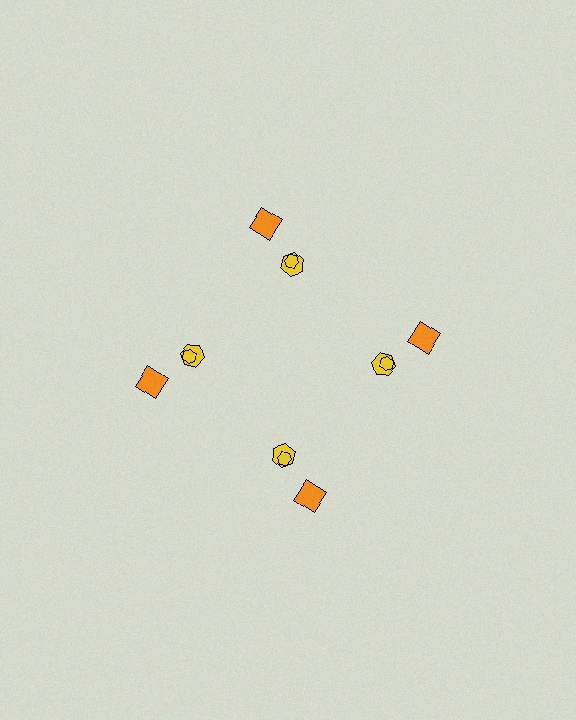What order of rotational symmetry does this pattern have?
This pattern has 4-fold rotational symmetry.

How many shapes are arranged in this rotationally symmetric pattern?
There are 12 shapes, arranged in 4 groups of 3.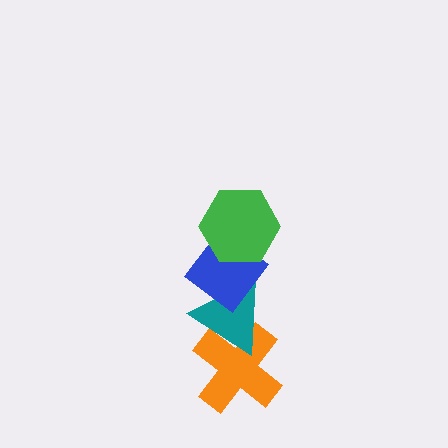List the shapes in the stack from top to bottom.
From top to bottom: the green hexagon, the blue diamond, the teal triangle, the orange cross.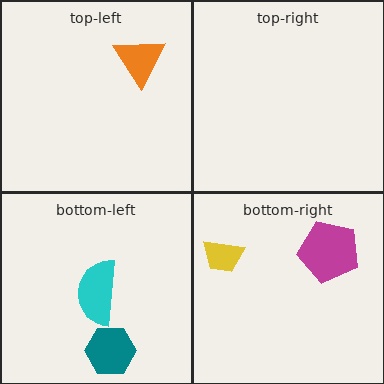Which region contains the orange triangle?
The top-left region.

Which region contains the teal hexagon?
The bottom-left region.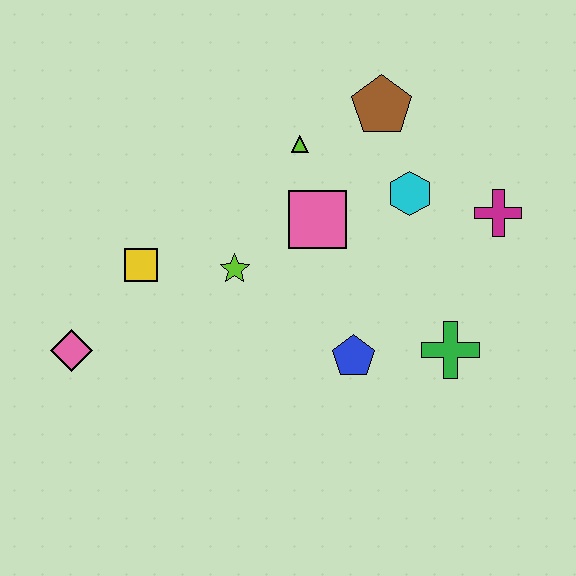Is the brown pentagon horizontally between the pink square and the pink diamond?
No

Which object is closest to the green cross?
The blue pentagon is closest to the green cross.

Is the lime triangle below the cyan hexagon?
No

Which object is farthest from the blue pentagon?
The pink diamond is farthest from the blue pentagon.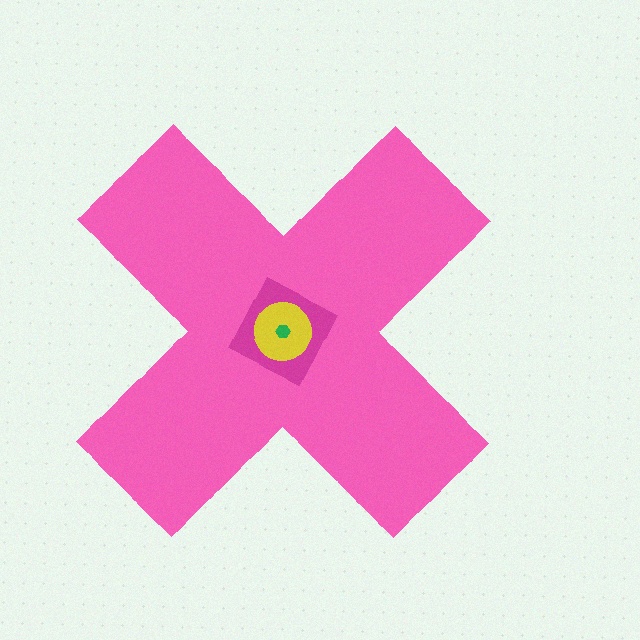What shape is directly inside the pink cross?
The magenta square.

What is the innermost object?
The green hexagon.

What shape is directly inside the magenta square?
The yellow circle.